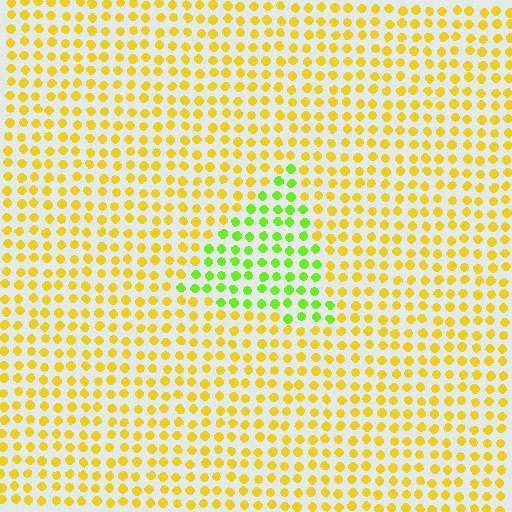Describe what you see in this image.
The image is filled with small yellow elements in a uniform arrangement. A triangle-shaped region is visible where the elements are tinted to a slightly different hue, forming a subtle color boundary.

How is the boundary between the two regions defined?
The boundary is defined purely by a slight shift in hue (about 48 degrees). Spacing, size, and orientation are identical on both sides.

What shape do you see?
I see a triangle.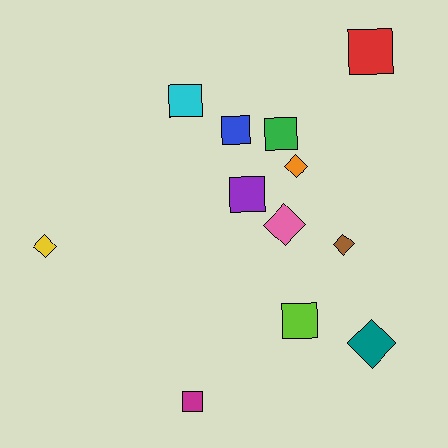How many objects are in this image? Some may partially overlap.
There are 12 objects.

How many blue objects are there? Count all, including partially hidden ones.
There is 1 blue object.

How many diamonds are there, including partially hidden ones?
There are 5 diamonds.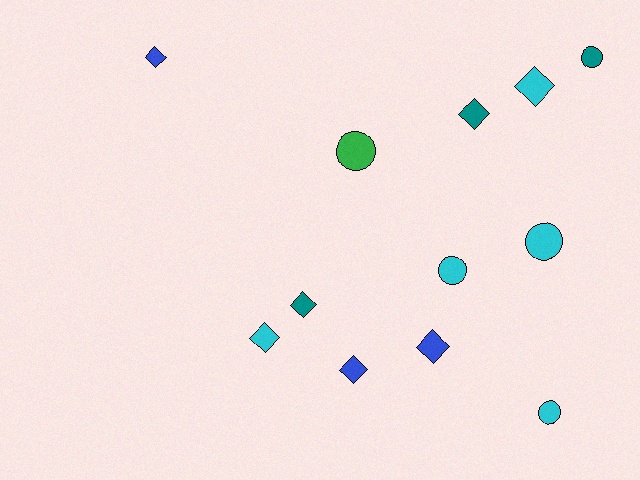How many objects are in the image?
There are 12 objects.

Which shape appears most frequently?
Diamond, with 7 objects.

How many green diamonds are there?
There are no green diamonds.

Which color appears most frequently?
Cyan, with 5 objects.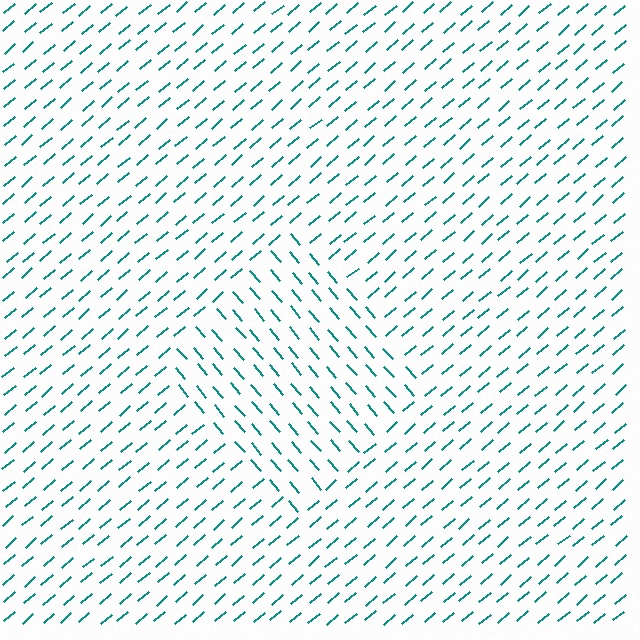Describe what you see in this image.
The image is filled with small teal line segments. A diamond region in the image has lines oriented differently from the surrounding lines, creating a visible texture boundary.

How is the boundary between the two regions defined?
The boundary is defined purely by a change in line orientation (approximately 90 degrees difference). All lines are the same color and thickness.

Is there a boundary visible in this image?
Yes, there is a texture boundary formed by a change in line orientation.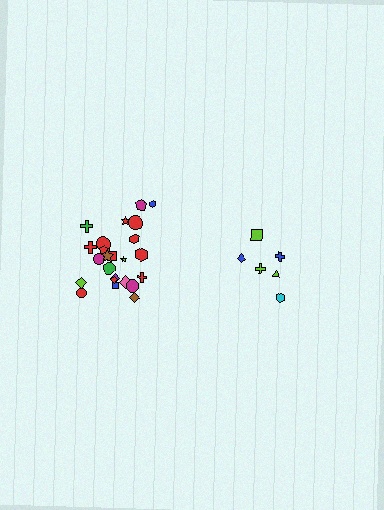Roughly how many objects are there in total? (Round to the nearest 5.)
Roughly 30 objects in total.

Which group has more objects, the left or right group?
The left group.